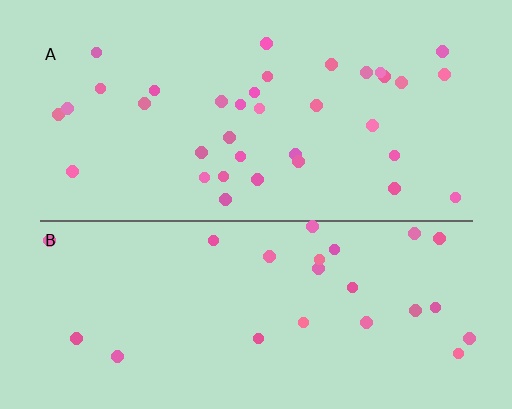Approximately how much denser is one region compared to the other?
Approximately 1.5× — region A over region B.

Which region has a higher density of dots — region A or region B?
A (the top).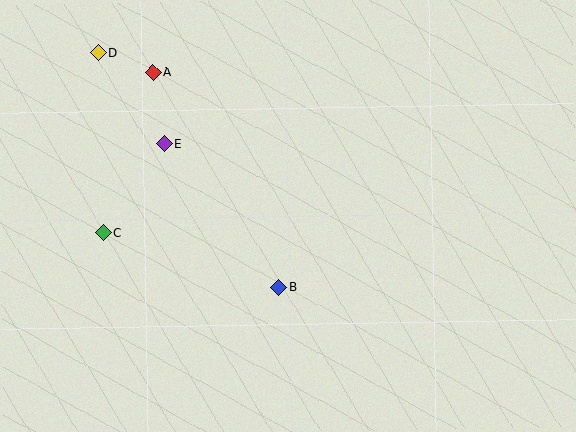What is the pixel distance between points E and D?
The distance between E and D is 112 pixels.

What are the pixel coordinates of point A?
Point A is at (153, 73).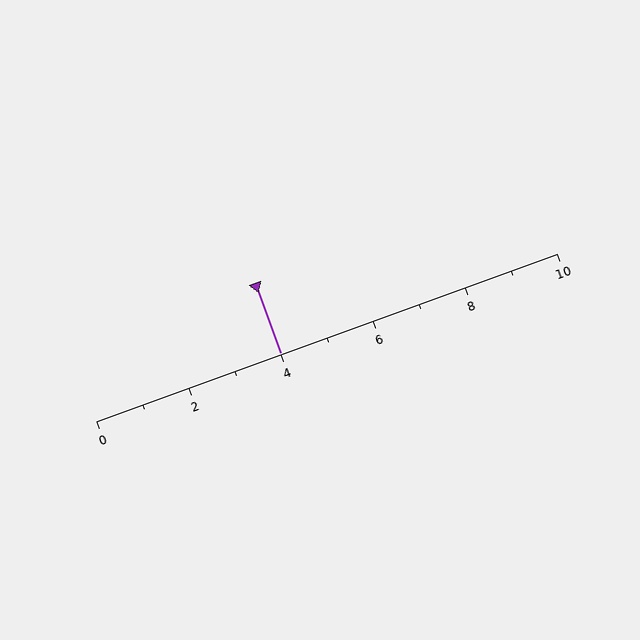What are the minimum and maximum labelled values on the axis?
The axis runs from 0 to 10.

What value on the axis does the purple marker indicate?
The marker indicates approximately 4.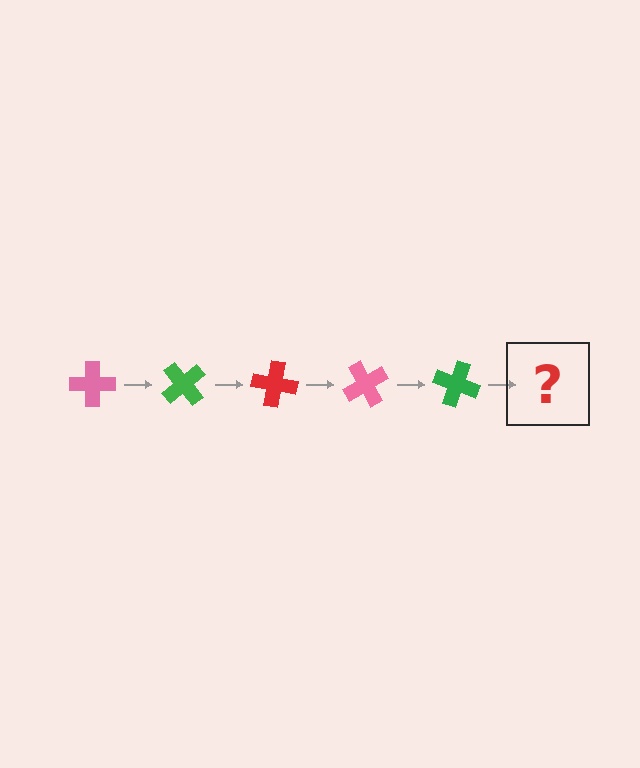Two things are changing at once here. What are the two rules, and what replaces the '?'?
The two rules are that it rotates 50 degrees each step and the color cycles through pink, green, and red. The '?' should be a red cross, rotated 250 degrees from the start.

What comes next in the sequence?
The next element should be a red cross, rotated 250 degrees from the start.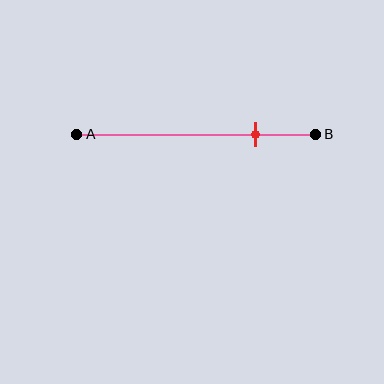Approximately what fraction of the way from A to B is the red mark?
The red mark is approximately 75% of the way from A to B.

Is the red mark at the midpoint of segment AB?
No, the mark is at about 75% from A, not at the 50% midpoint.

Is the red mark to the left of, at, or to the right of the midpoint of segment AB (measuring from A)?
The red mark is to the right of the midpoint of segment AB.